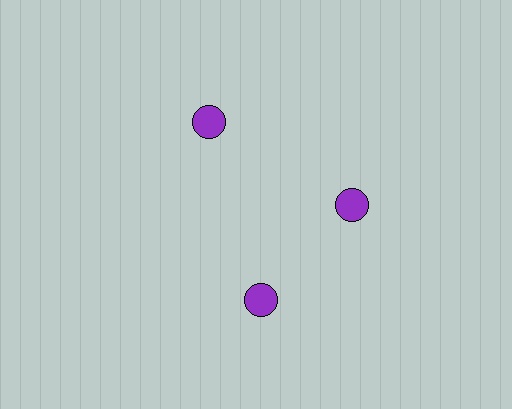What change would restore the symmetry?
The symmetry would be restored by rotating it back into even spacing with its neighbors so that all 3 circles sit at equal angles and equal distance from the center.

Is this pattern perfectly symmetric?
No. The 3 purple circles are arranged in a ring, but one element near the 7 o'clock position is rotated out of alignment along the ring, breaking the 3-fold rotational symmetry.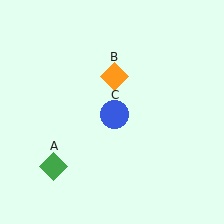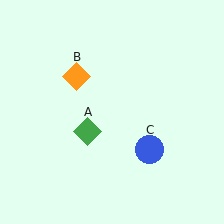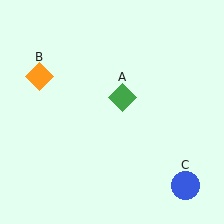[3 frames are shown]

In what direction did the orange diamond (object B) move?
The orange diamond (object B) moved left.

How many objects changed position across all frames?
3 objects changed position: green diamond (object A), orange diamond (object B), blue circle (object C).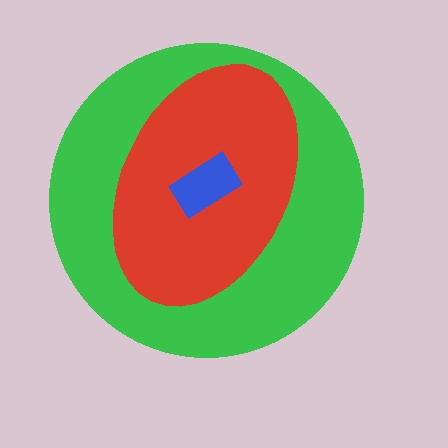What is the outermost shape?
The green circle.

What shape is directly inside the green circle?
The red ellipse.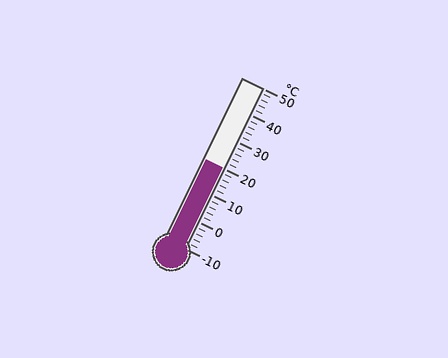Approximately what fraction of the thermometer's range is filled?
The thermometer is filled to approximately 50% of its range.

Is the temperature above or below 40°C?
The temperature is below 40°C.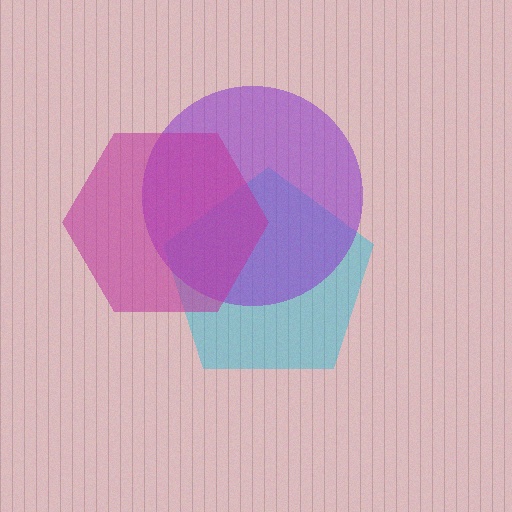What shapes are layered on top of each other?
The layered shapes are: a cyan pentagon, a purple circle, a magenta hexagon.